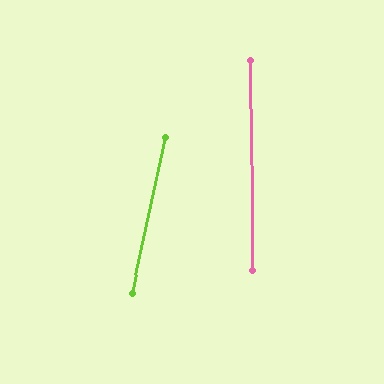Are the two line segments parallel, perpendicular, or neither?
Neither parallel nor perpendicular — they differ by about 13°.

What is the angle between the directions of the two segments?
Approximately 13 degrees.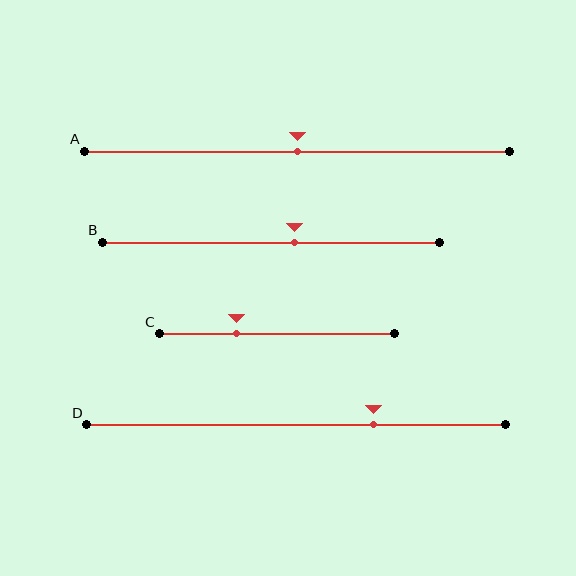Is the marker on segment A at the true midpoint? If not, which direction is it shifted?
Yes, the marker on segment A is at the true midpoint.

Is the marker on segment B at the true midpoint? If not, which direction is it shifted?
No, the marker on segment B is shifted to the right by about 7% of the segment length.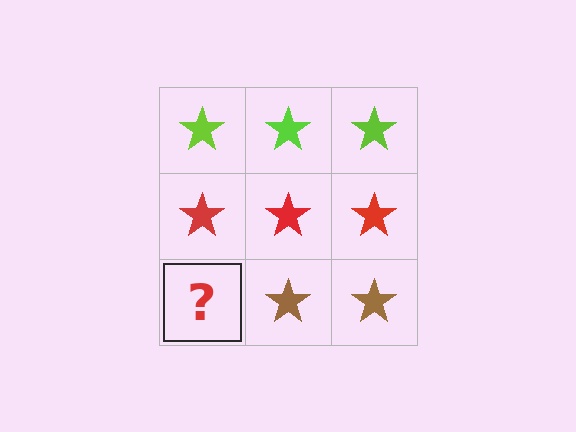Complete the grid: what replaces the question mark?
The question mark should be replaced with a brown star.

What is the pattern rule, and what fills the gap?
The rule is that each row has a consistent color. The gap should be filled with a brown star.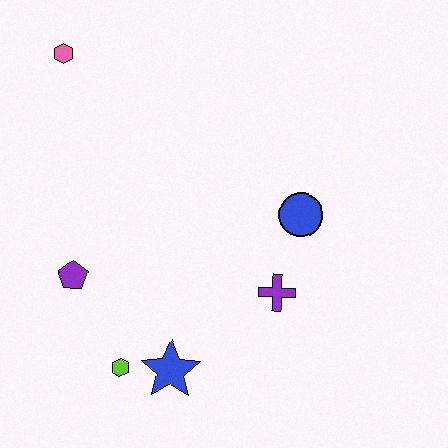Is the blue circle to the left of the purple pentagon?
No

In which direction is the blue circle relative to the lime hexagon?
The blue circle is to the right of the lime hexagon.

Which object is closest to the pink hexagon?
The purple pentagon is closest to the pink hexagon.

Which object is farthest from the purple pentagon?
The blue circle is farthest from the purple pentagon.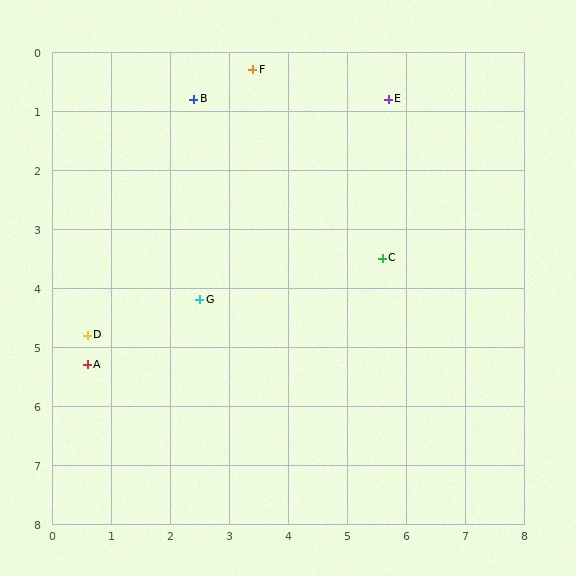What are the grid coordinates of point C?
Point C is at approximately (5.6, 3.5).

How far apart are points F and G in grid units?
Points F and G are about 4.0 grid units apart.